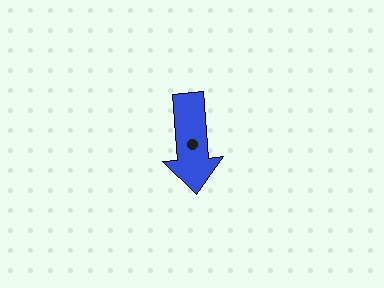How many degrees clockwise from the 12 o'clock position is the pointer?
Approximately 175 degrees.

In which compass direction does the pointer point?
South.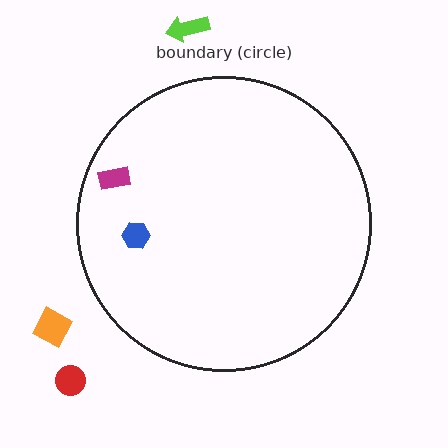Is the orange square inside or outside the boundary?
Outside.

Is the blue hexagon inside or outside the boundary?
Inside.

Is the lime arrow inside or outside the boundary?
Outside.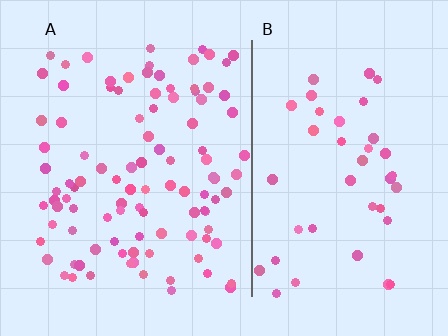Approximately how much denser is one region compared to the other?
Approximately 2.4× — region A over region B.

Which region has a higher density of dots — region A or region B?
A (the left).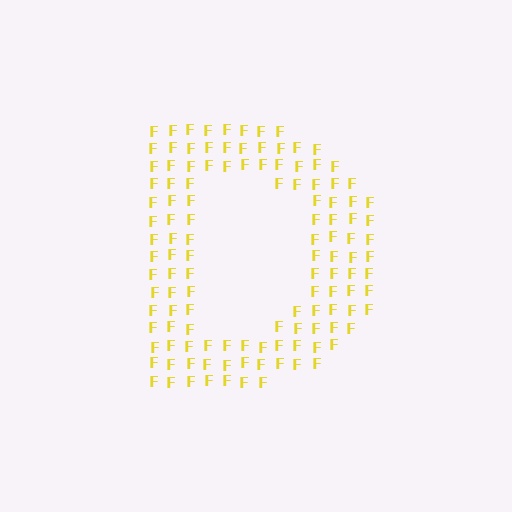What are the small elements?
The small elements are letter F's.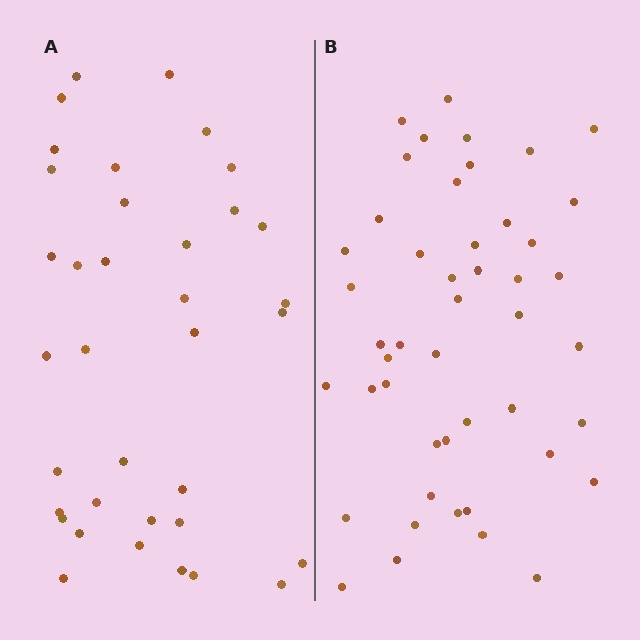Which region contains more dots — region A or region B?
Region B (the right region) has more dots.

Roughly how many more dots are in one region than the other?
Region B has roughly 12 or so more dots than region A.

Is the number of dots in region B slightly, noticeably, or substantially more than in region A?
Region B has noticeably more, but not dramatically so. The ratio is roughly 1.3 to 1.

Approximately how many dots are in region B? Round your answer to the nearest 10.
About 50 dots. (The exact count is 47, which rounds to 50.)